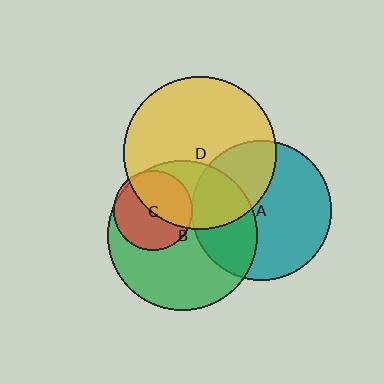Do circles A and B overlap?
Yes.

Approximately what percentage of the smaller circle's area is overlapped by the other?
Approximately 35%.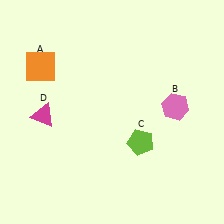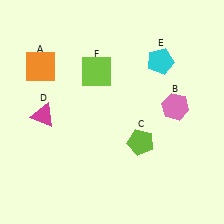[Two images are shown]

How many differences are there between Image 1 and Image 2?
There are 2 differences between the two images.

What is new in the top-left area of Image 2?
A lime square (F) was added in the top-left area of Image 2.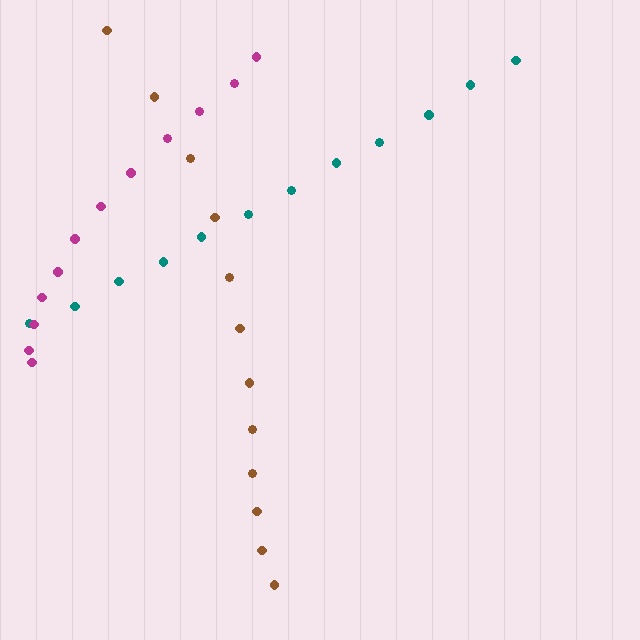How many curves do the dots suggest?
There are 3 distinct paths.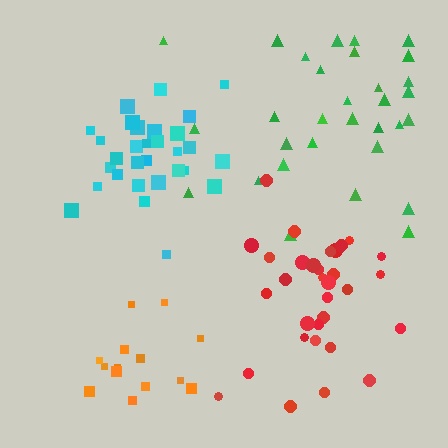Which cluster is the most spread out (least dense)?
Green.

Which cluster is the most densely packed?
Cyan.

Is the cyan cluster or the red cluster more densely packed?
Cyan.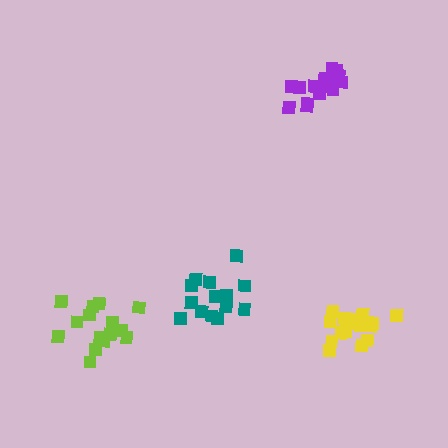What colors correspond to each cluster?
The clusters are colored: purple, teal, yellow, lime.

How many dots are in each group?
Group 1: 17 dots, Group 2: 15 dots, Group 3: 16 dots, Group 4: 15 dots (63 total).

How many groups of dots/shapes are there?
There are 4 groups.